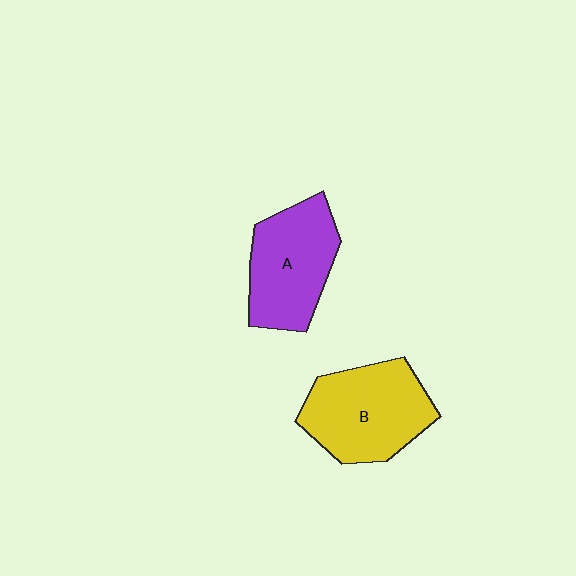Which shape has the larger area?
Shape B (yellow).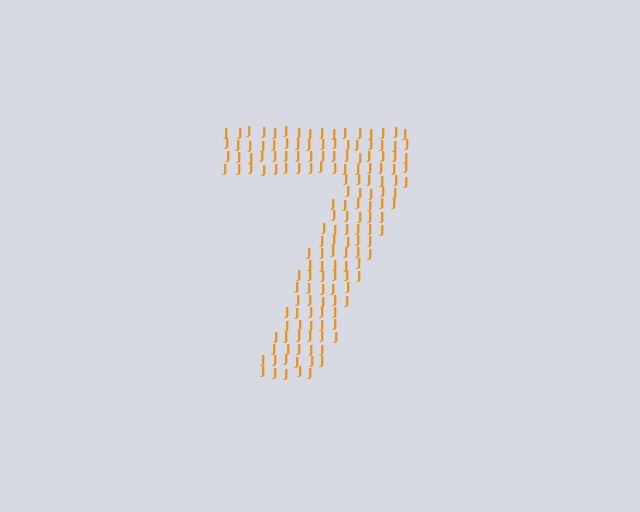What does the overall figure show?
The overall figure shows the digit 7.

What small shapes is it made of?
It is made of small letter J's.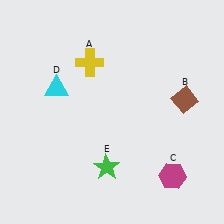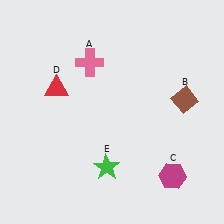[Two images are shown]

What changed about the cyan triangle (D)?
In Image 1, D is cyan. In Image 2, it changed to red.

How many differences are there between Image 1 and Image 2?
There are 2 differences between the two images.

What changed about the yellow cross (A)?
In Image 1, A is yellow. In Image 2, it changed to pink.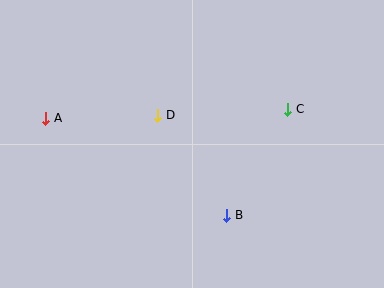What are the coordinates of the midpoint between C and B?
The midpoint between C and B is at (257, 162).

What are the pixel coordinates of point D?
Point D is at (158, 115).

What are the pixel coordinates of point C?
Point C is at (288, 109).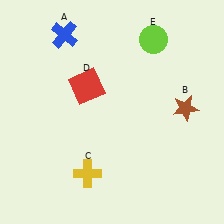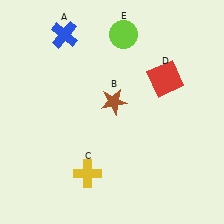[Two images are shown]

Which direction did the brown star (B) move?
The brown star (B) moved left.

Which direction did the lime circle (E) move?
The lime circle (E) moved left.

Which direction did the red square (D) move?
The red square (D) moved right.